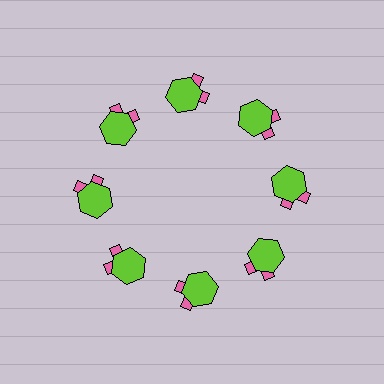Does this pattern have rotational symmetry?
Yes, this pattern has 8-fold rotational symmetry. It looks the same after rotating 45 degrees around the center.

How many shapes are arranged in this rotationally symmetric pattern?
There are 16 shapes, arranged in 8 groups of 2.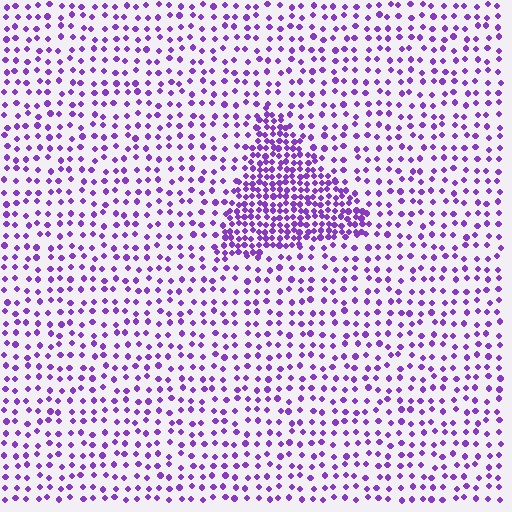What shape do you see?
I see a triangle.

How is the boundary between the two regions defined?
The boundary is defined by a change in element density (approximately 2.5x ratio). All elements are the same color, size, and shape.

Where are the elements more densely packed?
The elements are more densely packed inside the triangle boundary.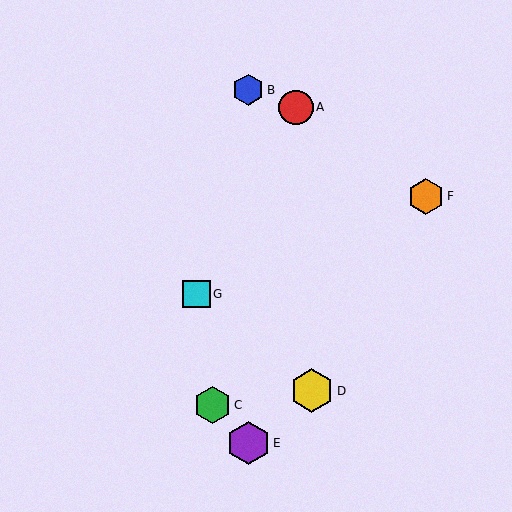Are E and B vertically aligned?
Yes, both are at x≈248.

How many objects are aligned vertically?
2 objects (B, E) are aligned vertically.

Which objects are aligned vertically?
Objects B, E are aligned vertically.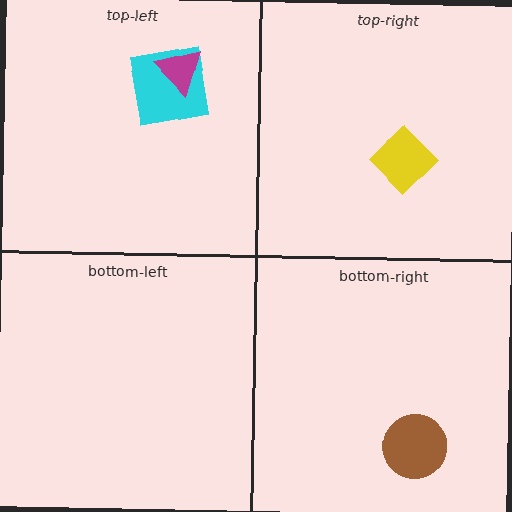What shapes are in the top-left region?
The cyan square, the magenta triangle.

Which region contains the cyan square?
The top-left region.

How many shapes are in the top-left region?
2.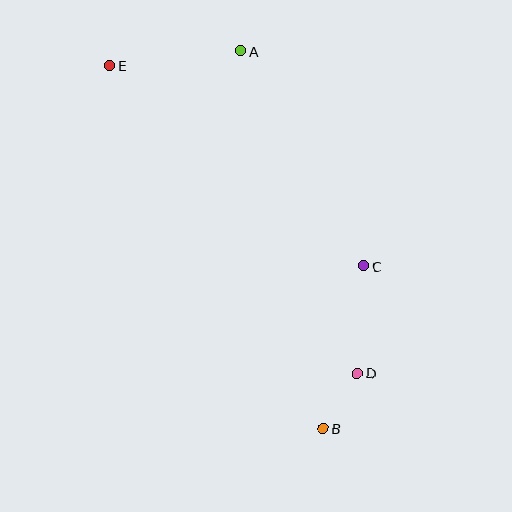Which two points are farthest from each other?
Points B and E are farthest from each other.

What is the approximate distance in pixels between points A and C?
The distance between A and C is approximately 248 pixels.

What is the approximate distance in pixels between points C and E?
The distance between C and E is approximately 323 pixels.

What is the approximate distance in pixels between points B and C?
The distance between B and C is approximately 167 pixels.